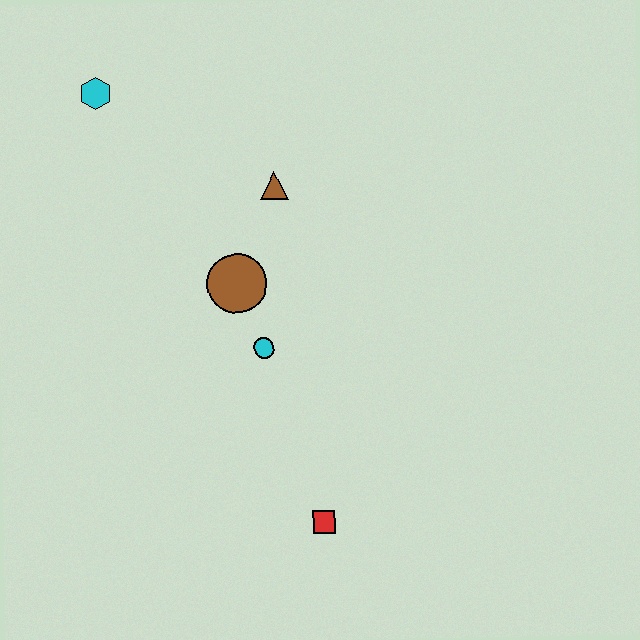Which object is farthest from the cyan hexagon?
The red square is farthest from the cyan hexagon.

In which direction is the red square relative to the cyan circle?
The red square is below the cyan circle.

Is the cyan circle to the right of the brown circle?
Yes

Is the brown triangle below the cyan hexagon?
Yes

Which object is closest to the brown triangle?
The brown circle is closest to the brown triangle.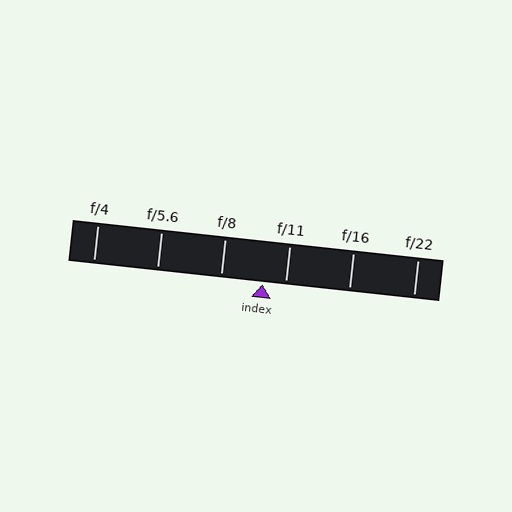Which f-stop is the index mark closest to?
The index mark is closest to f/11.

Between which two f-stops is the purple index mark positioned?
The index mark is between f/8 and f/11.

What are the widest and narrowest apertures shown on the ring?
The widest aperture shown is f/4 and the narrowest is f/22.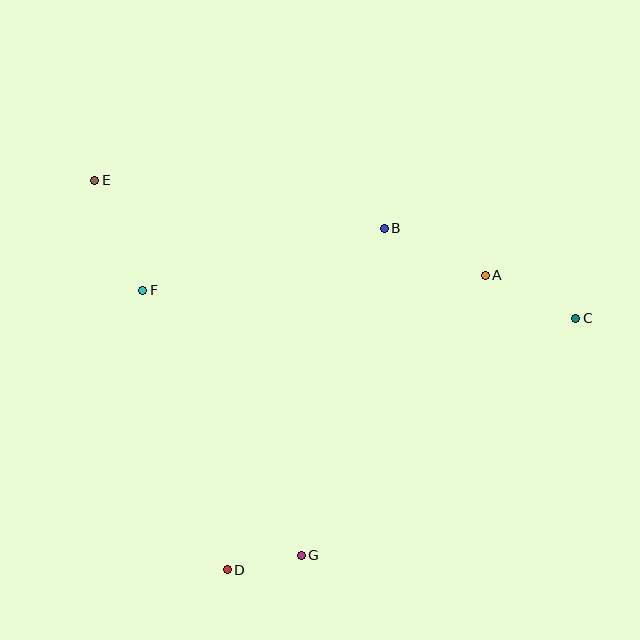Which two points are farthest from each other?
Points C and E are farthest from each other.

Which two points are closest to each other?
Points D and G are closest to each other.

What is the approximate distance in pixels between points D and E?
The distance between D and E is approximately 411 pixels.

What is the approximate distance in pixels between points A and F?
The distance between A and F is approximately 343 pixels.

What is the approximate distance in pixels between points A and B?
The distance between A and B is approximately 111 pixels.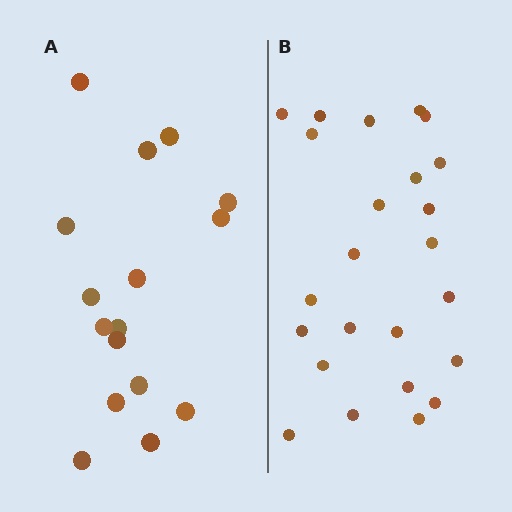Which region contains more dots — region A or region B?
Region B (the right region) has more dots.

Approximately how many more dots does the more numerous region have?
Region B has roughly 8 or so more dots than region A.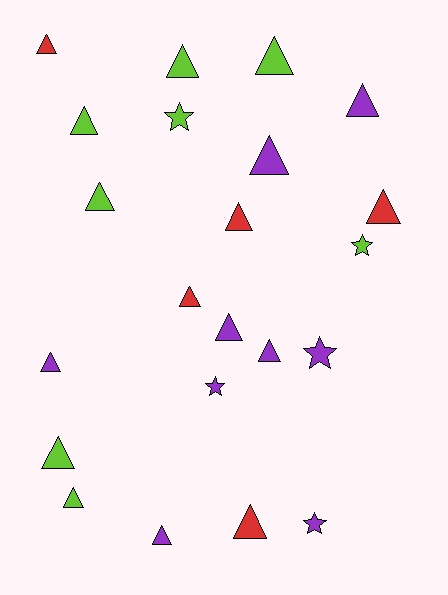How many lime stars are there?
There are 2 lime stars.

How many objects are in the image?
There are 22 objects.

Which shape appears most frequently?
Triangle, with 17 objects.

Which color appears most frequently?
Purple, with 9 objects.